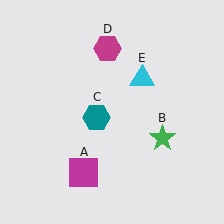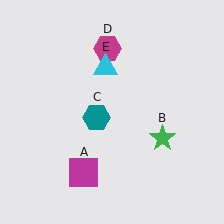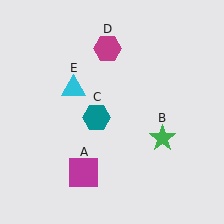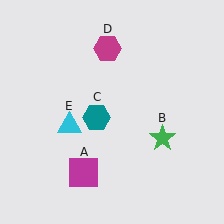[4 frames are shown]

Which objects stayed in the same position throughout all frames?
Magenta square (object A) and green star (object B) and teal hexagon (object C) and magenta hexagon (object D) remained stationary.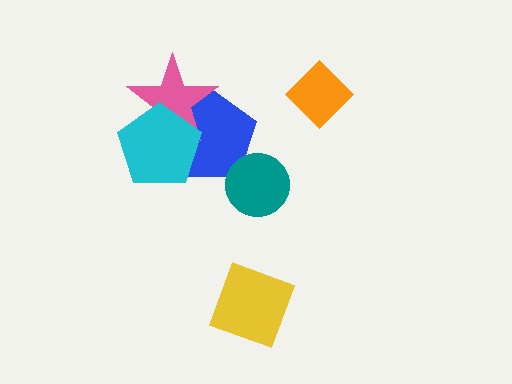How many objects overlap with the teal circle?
1 object overlaps with the teal circle.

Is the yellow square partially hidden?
No, no other shape covers it.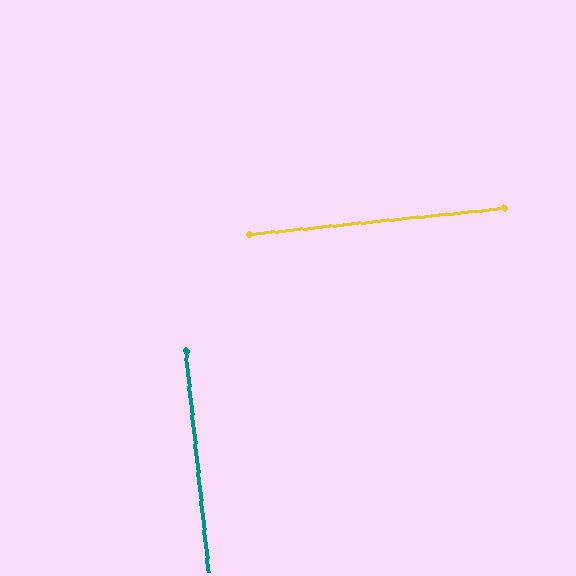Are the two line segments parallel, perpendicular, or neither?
Perpendicular — they meet at approximately 90°.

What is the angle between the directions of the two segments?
Approximately 90 degrees.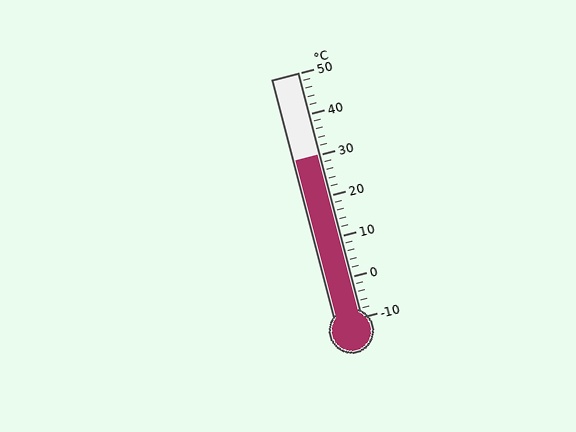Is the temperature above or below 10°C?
The temperature is above 10°C.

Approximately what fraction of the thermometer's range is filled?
The thermometer is filled to approximately 65% of its range.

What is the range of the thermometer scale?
The thermometer scale ranges from -10°C to 50°C.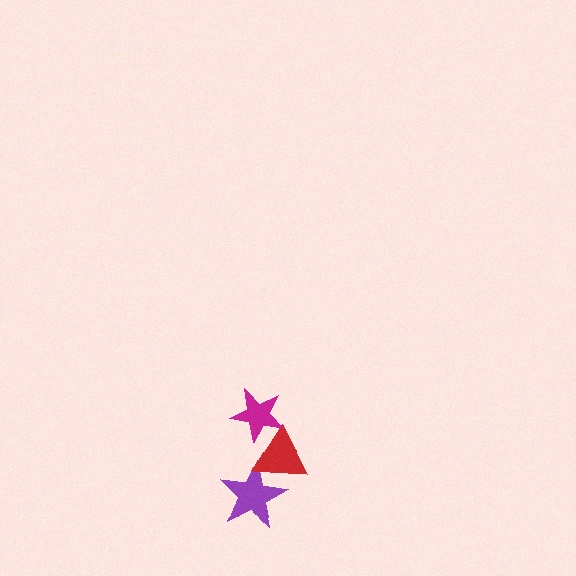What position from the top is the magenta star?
The magenta star is 1st from the top.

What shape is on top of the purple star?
The red triangle is on top of the purple star.